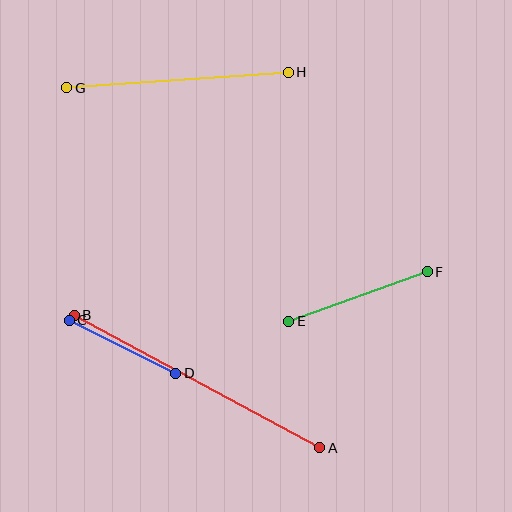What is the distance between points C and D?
The distance is approximately 119 pixels.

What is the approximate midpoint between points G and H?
The midpoint is at approximately (177, 80) pixels.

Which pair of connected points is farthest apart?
Points A and B are farthest apart.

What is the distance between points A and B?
The distance is approximately 279 pixels.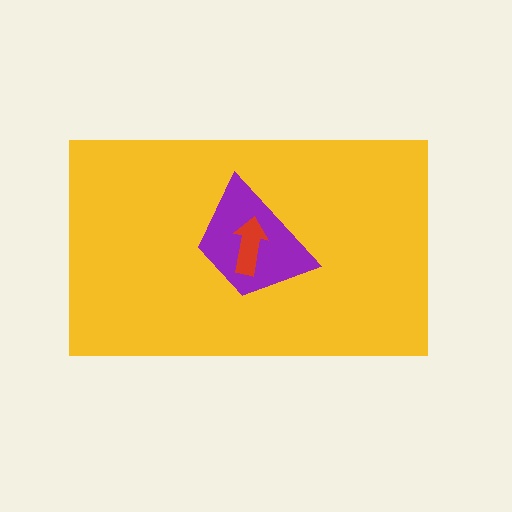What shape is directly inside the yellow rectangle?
The purple trapezoid.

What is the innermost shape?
The red arrow.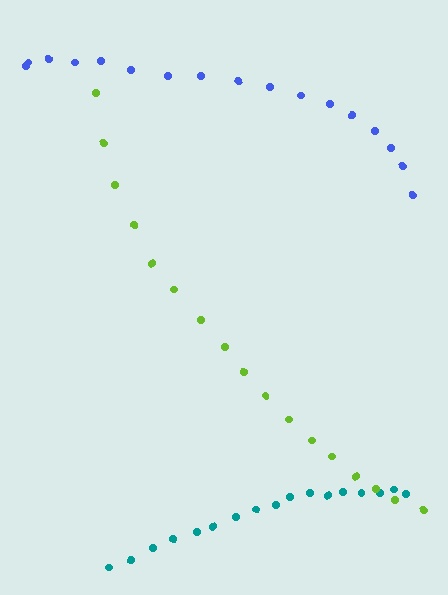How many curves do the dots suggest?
There are 3 distinct paths.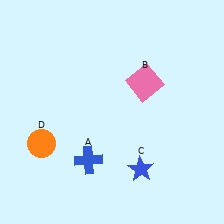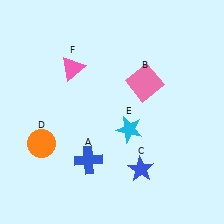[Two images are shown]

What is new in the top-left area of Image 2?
A pink triangle (F) was added in the top-left area of Image 2.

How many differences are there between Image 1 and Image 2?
There are 2 differences between the two images.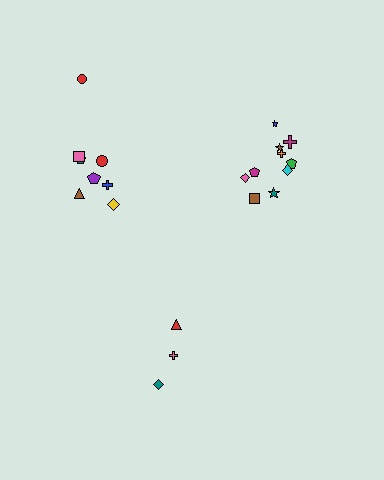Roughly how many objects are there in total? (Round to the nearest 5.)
Roughly 20 objects in total.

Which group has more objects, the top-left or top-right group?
The top-right group.